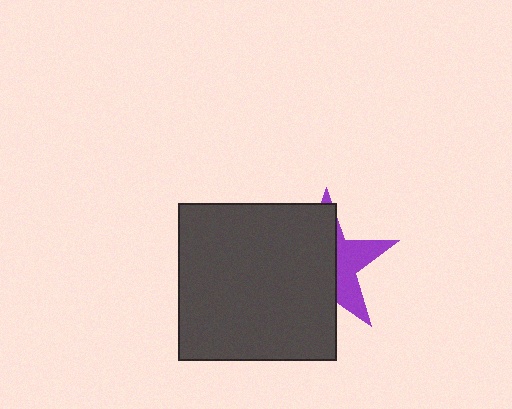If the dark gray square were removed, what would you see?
You would see the complete purple star.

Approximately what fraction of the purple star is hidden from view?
Roughly 64% of the purple star is hidden behind the dark gray square.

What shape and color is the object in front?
The object in front is a dark gray square.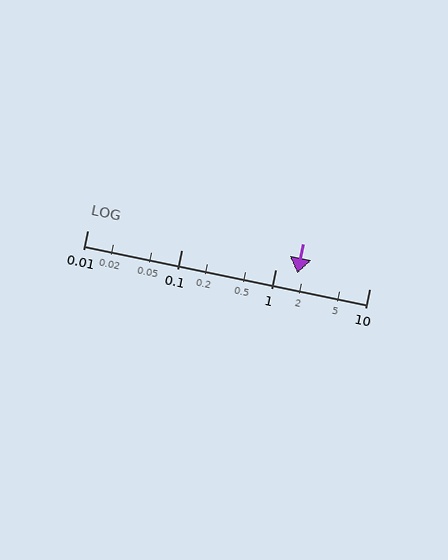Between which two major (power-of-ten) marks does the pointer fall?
The pointer is between 1 and 10.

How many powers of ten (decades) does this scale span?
The scale spans 3 decades, from 0.01 to 10.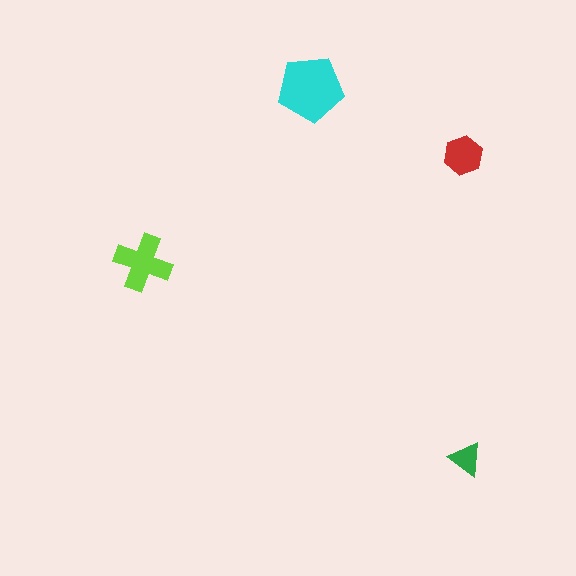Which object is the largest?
The cyan pentagon.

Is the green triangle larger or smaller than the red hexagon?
Smaller.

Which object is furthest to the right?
The green triangle is rightmost.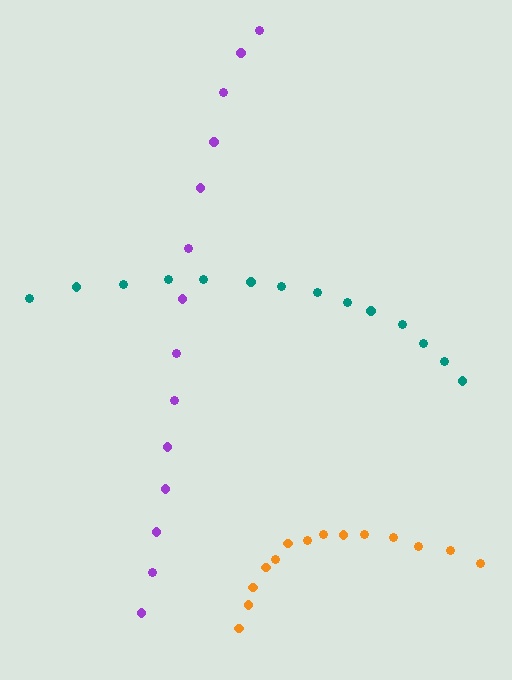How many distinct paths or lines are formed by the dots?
There are 3 distinct paths.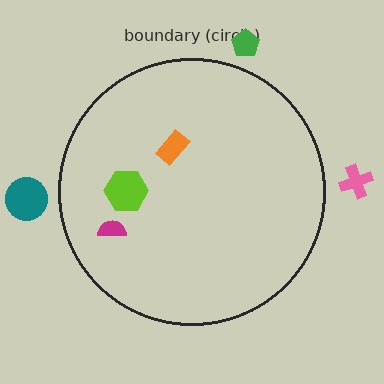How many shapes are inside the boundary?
3 inside, 3 outside.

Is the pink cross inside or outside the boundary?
Outside.